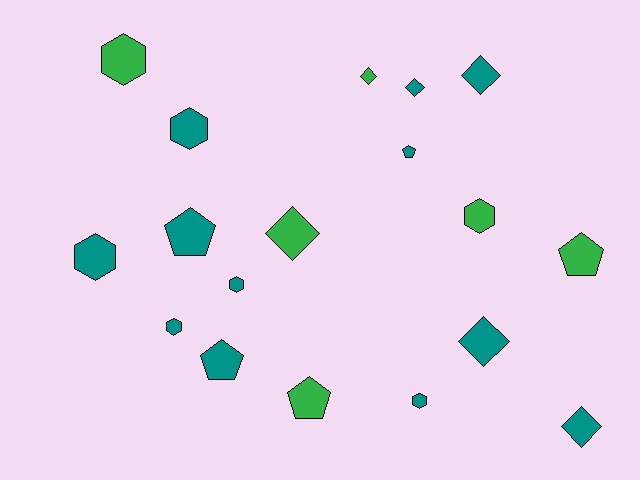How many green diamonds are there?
There are 2 green diamonds.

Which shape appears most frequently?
Hexagon, with 7 objects.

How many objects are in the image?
There are 18 objects.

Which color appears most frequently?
Teal, with 12 objects.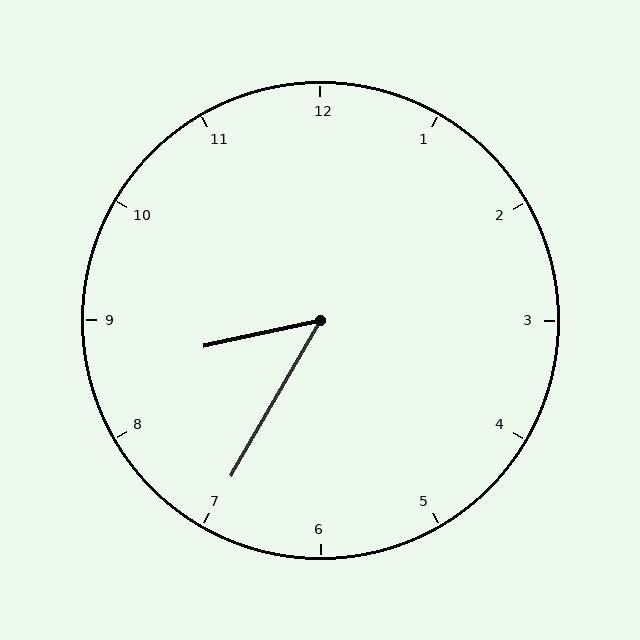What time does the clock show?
8:35.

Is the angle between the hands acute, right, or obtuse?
It is acute.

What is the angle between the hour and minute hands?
Approximately 48 degrees.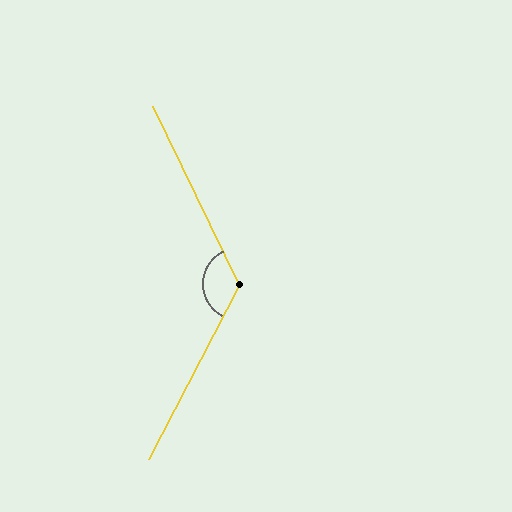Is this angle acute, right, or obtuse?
It is obtuse.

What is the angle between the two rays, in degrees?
Approximately 127 degrees.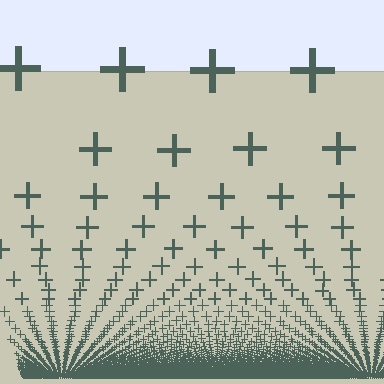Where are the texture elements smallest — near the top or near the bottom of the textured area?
Near the bottom.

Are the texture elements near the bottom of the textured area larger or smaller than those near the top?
Smaller. The gradient is inverted — elements near the bottom are smaller and denser.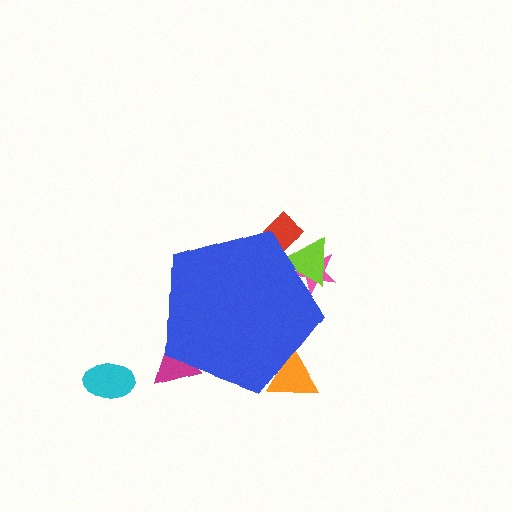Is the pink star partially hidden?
Yes, the pink star is partially hidden behind the blue pentagon.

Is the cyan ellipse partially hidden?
No, the cyan ellipse is fully visible.